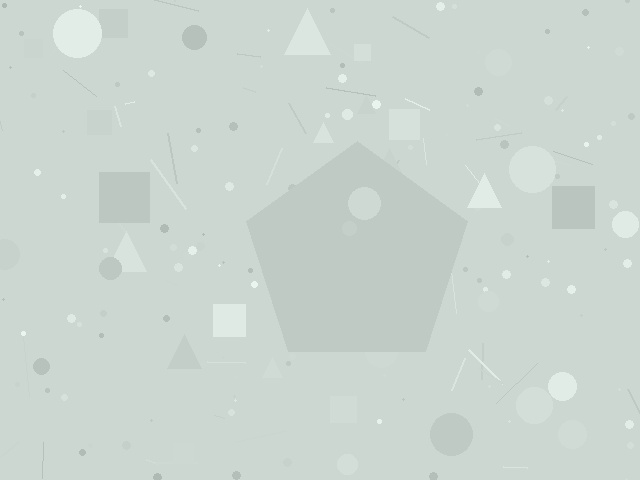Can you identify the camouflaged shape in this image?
The camouflaged shape is a pentagon.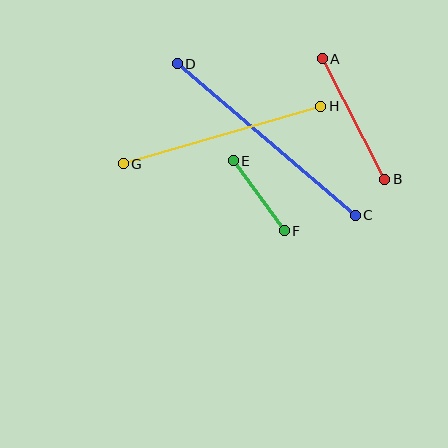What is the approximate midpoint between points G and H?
The midpoint is at approximately (222, 135) pixels.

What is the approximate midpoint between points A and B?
The midpoint is at approximately (353, 119) pixels.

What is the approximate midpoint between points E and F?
The midpoint is at approximately (259, 196) pixels.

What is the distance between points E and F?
The distance is approximately 86 pixels.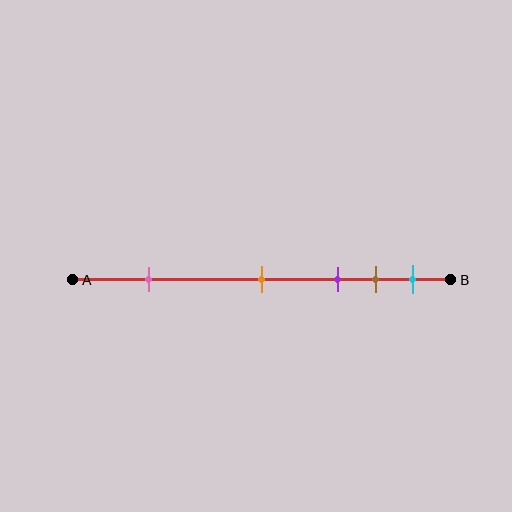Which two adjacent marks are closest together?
The brown and cyan marks are the closest adjacent pair.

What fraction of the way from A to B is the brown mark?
The brown mark is approximately 80% (0.8) of the way from A to B.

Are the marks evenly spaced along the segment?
No, the marks are not evenly spaced.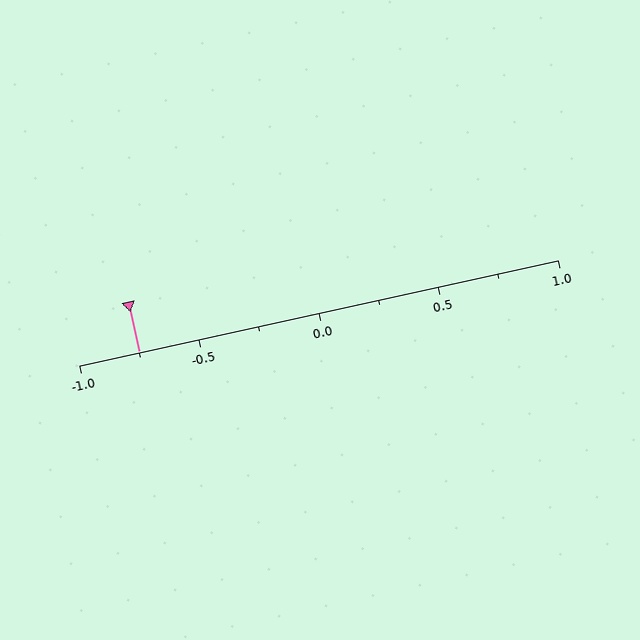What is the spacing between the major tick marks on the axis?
The major ticks are spaced 0.5 apart.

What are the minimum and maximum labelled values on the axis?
The axis runs from -1.0 to 1.0.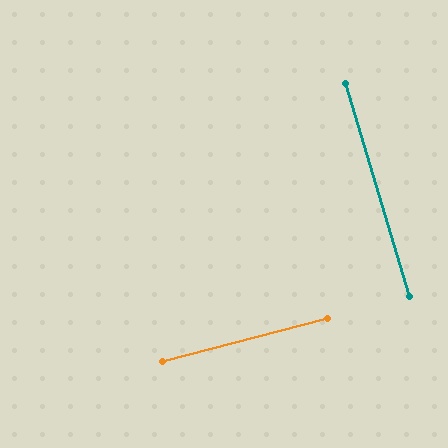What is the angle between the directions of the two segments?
Approximately 88 degrees.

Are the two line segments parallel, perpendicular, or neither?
Perpendicular — they meet at approximately 88°.